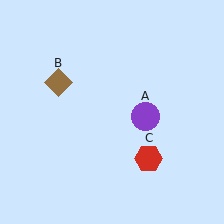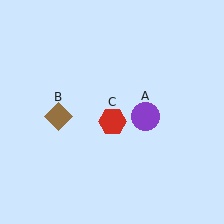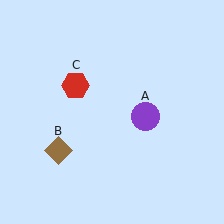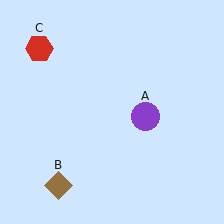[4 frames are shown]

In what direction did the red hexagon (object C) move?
The red hexagon (object C) moved up and to the left.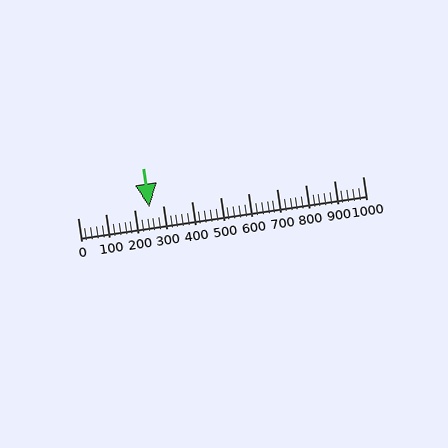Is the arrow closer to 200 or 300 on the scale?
The arrow is closer to 300.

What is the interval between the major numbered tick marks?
The major tick marks are spaced 100 units apart.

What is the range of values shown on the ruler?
The ruler shows values from 0 to 1000.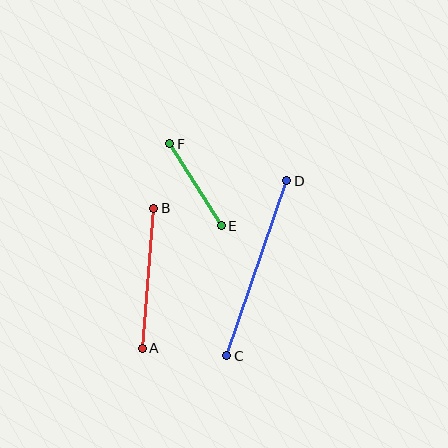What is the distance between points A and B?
The distance is approximately 141 pixels.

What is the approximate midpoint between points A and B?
The midpoint is at approximately (148, 278) pixels.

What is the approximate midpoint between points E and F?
The midpoint is at approximately (196, 185) pixels.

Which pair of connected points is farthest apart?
Points C and D are farthest apart.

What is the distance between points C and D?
The distance is approximately 185 pixels.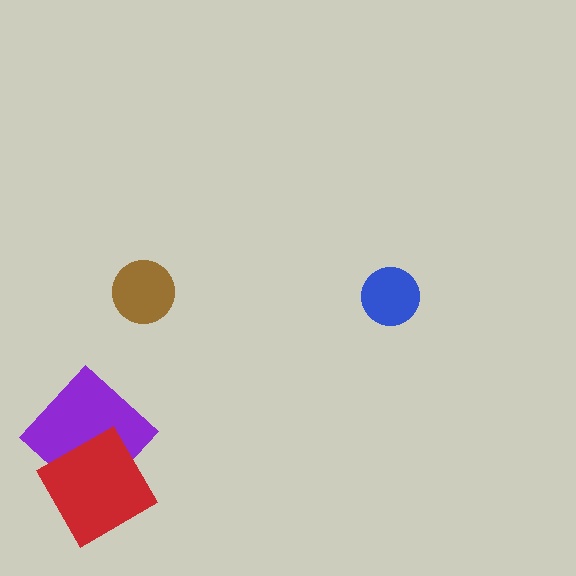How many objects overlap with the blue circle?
0 objects overlap with the blue circle.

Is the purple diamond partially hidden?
Yes, it is partially covered by another shape.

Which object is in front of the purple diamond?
The red diamond is in front of the purple diamond.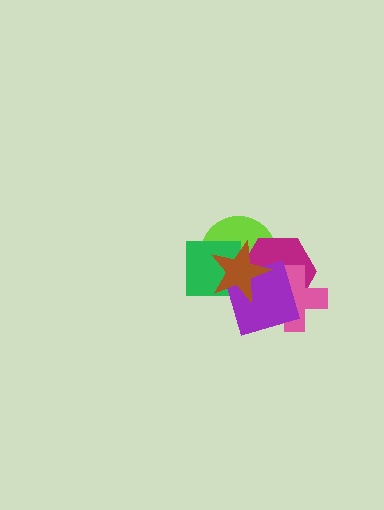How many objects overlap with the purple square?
4 objects overlap with the purple square.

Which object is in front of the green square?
The brown star is in front of the green square.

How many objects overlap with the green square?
2 objects overlap with the green square.